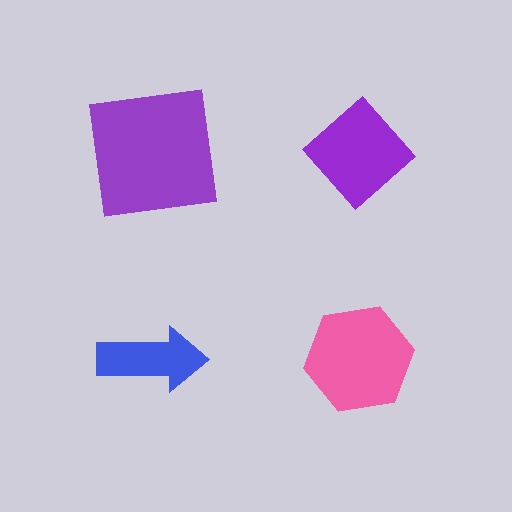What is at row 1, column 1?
A purple square.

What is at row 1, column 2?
A purple diamond.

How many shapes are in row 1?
2 shapes.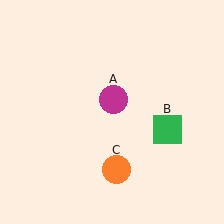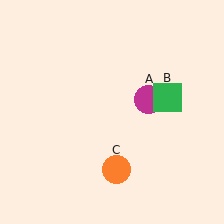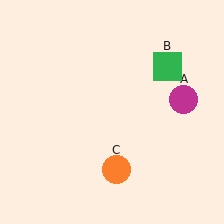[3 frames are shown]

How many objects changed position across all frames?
2 objects changed position: magenta circle (object A), green square (object B).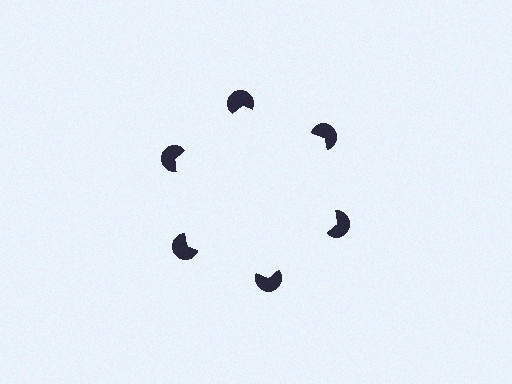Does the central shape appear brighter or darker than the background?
It typically appears slightly brighter than the background, even though no actual brightness change is drawn.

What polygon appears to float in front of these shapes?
An illusory hexagon — its edges are inferred from the aligned wedge cuts in the pac-man discs, not physically drawn.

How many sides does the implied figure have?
6 sides.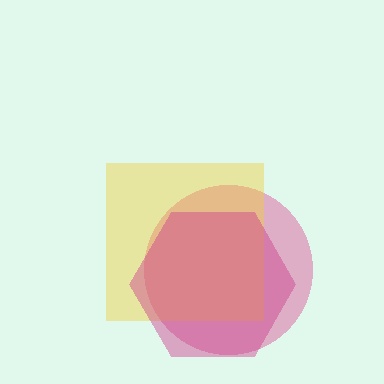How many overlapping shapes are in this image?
There are 3 overlapping shapes in the image.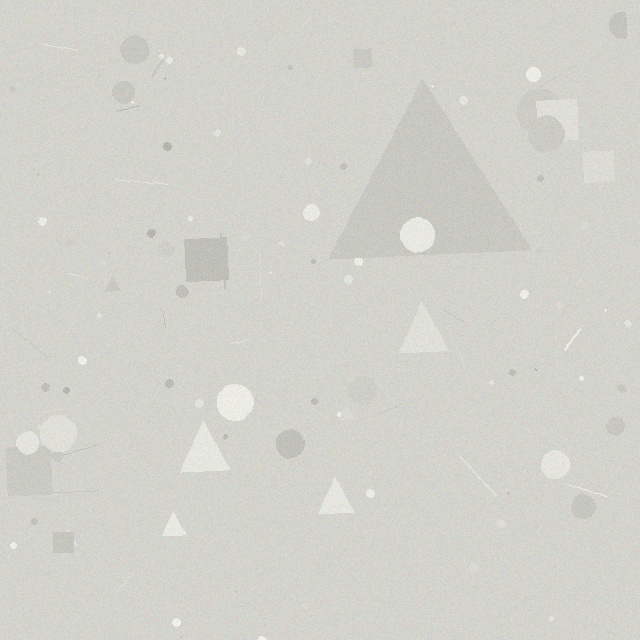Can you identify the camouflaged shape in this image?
The camouflaged shape is a triangle.